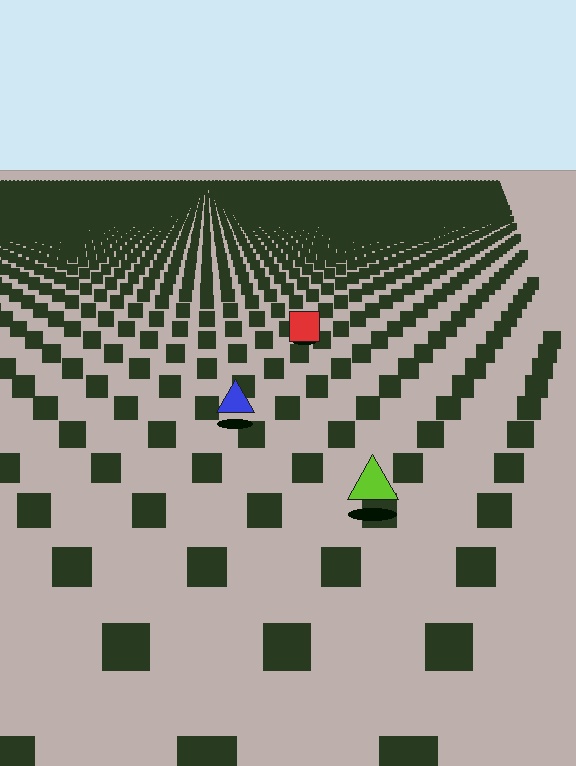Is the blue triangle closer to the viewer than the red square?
Yes. The blue triangle is closer — you can tell from the texture gradient: the ground texture is coarser near it.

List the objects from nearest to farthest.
From nearest to farthest: the lime triangle, the blue triangle, the red square.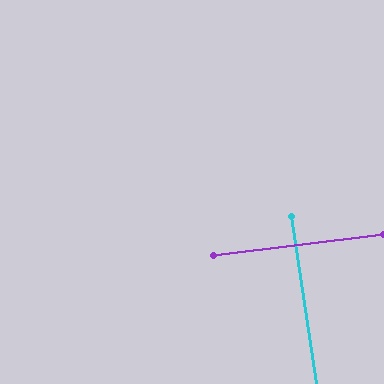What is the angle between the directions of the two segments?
Approximately 88 degrees.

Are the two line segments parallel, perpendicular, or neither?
Perpendicular — they meet at approximately 88°.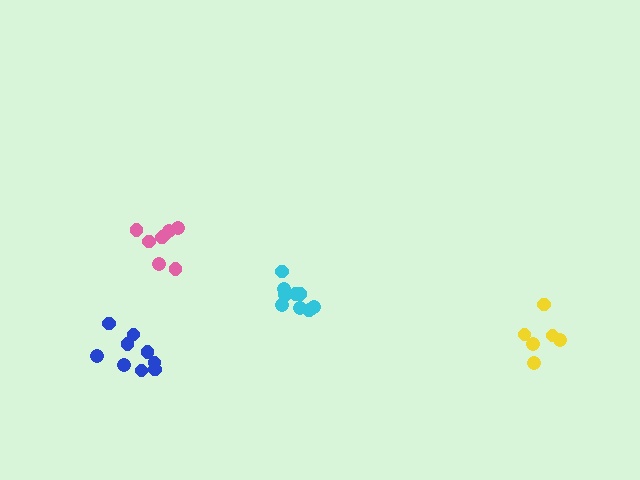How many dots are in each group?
Group 1: 6 dots, Group 2: 9 dots, Group 3: 8 dots, Group 4: 10 dots (33 total).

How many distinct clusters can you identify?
There are 4 distinct clusters.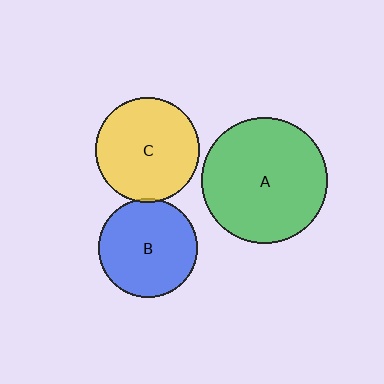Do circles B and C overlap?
Yes.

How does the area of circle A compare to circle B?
Approximately 1.6 times.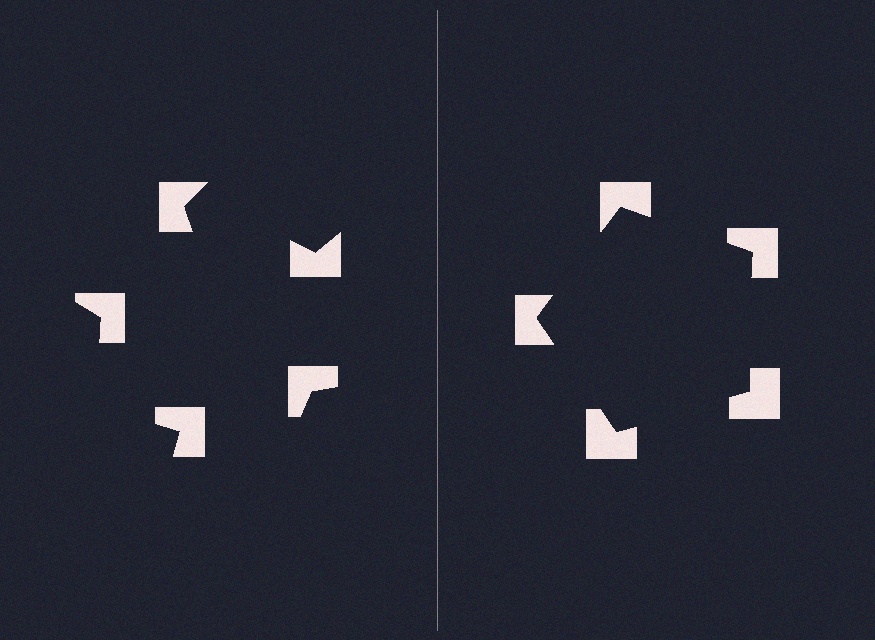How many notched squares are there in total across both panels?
10 — 5 on each side.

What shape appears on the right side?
An illusory pentagon.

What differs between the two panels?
The notched squares are positioned identically on both sides; only the wedge orientations differ. On the right they align to a pentagon; on the left they are misaligned.